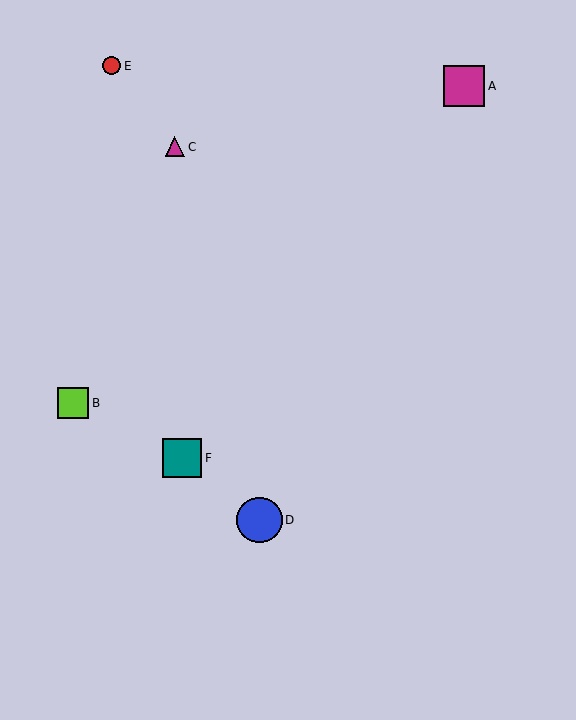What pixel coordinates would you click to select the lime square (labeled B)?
Click at (73, 403) to select the lime square B.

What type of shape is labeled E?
Shape E is a red circle.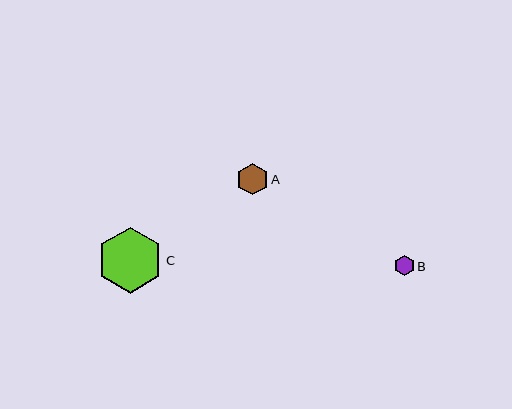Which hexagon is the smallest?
Hexagon B is the smallest with a size of approximately 20 pixels.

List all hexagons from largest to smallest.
From largest to smallest: C, A, B.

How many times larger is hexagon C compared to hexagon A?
Hexagon C is approximately 2.1 times the size of hexagon A.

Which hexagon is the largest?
Hexagon C is the largest with a size of approximately 66 pixels.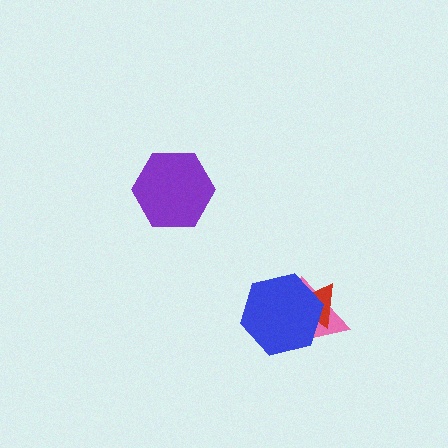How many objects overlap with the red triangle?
2 objects overlap with the red triangle.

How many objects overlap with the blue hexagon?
2 objects overlap with the blue hexagon.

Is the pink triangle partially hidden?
Yes, it is partially covered by another shape.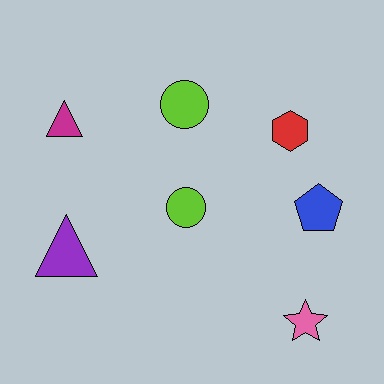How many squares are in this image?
There are no squares.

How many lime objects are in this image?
There are 2 lime objects.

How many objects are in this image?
There are 7 objects.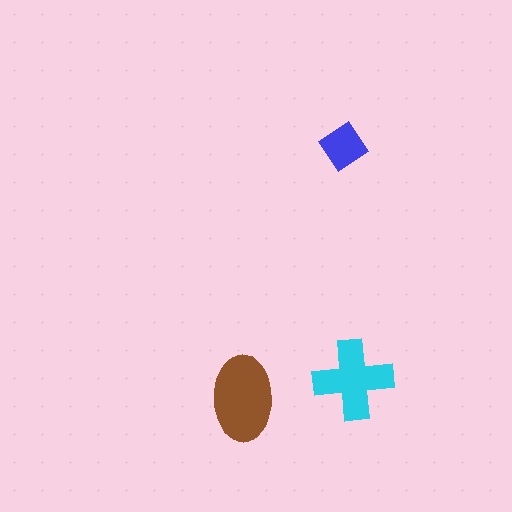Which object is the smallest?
The blue diamond.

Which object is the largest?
The brown ellipse.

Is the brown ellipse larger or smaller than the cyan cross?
Larger.